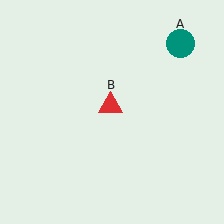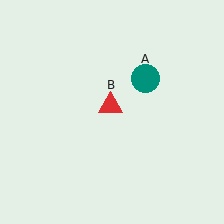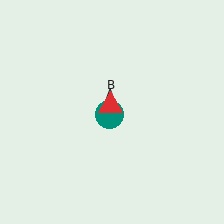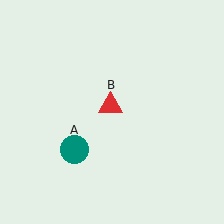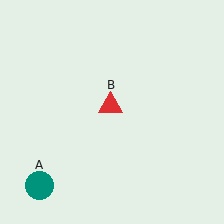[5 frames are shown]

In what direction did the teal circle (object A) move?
The teal circle (object A) moved down and to the left.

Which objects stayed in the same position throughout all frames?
Red triangle (object B) remained stationary.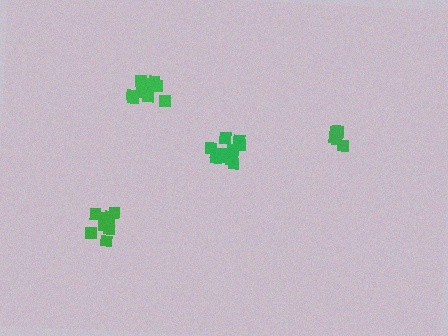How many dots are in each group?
Group 1: 10 dots, Group 2: 10 dots, Group 3: 12 dots, Group 4: 6 dots (38 total).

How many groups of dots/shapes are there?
There are 4 groups.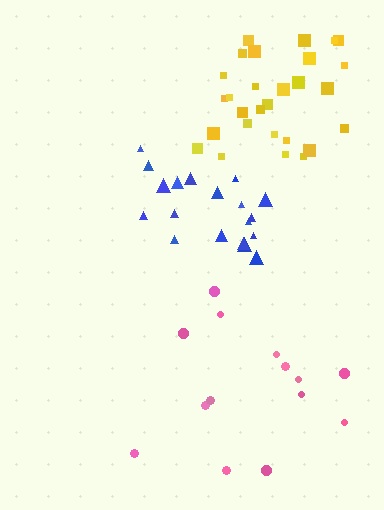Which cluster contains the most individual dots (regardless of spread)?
Yellow (29).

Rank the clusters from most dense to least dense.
blue, yellow, pink.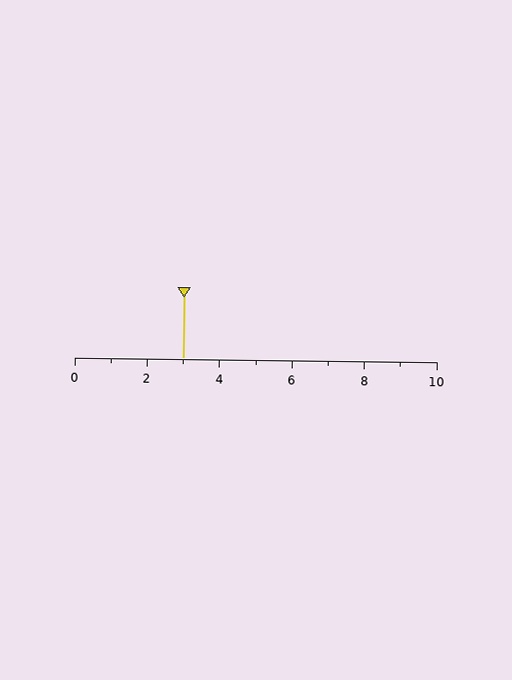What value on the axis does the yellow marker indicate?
The marker indicates approximately 3.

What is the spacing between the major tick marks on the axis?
The major ticks are spaced 2 apart.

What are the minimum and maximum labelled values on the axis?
The axis runs from 0 to 10.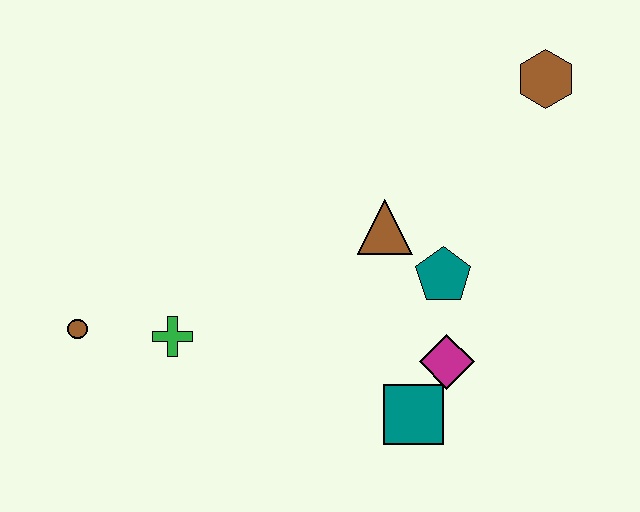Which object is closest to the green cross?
The brown circle is closest to the green cross.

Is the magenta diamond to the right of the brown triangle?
Yes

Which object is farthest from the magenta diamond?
The brown circle is farthest from the magenta diamond.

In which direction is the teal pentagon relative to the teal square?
The teal pentagon is above the teal square.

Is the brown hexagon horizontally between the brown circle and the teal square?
No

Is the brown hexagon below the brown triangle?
No